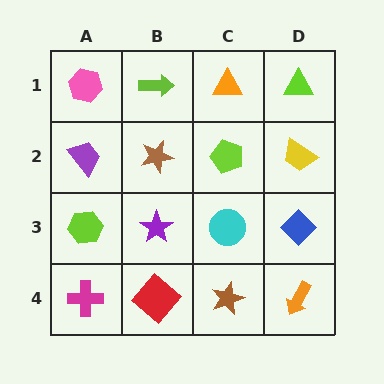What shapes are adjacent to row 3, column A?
A purple trapezoid (row 2, column A), a magenta cross (row 4, column A), a purple star (row 3, column B).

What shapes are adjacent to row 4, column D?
A blue diamond (row 3, column D), a brown star (row 4, column C).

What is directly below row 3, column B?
A red diamond.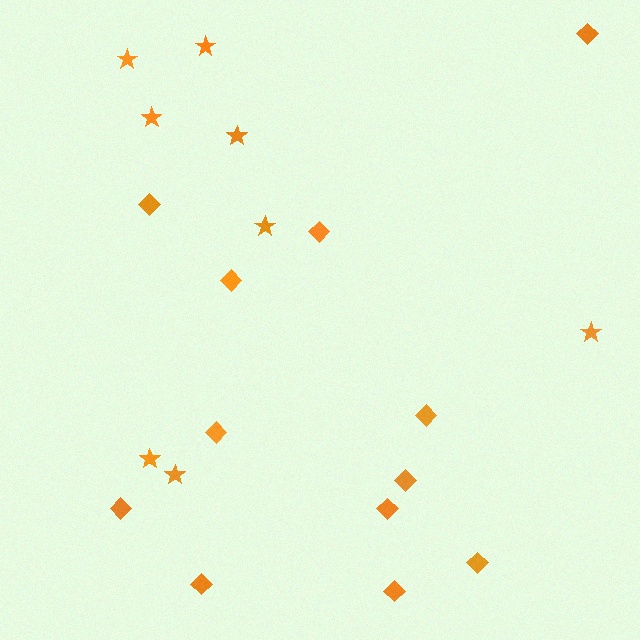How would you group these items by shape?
There are 2 groups: one group of diamonds (12) and one group of stars (8).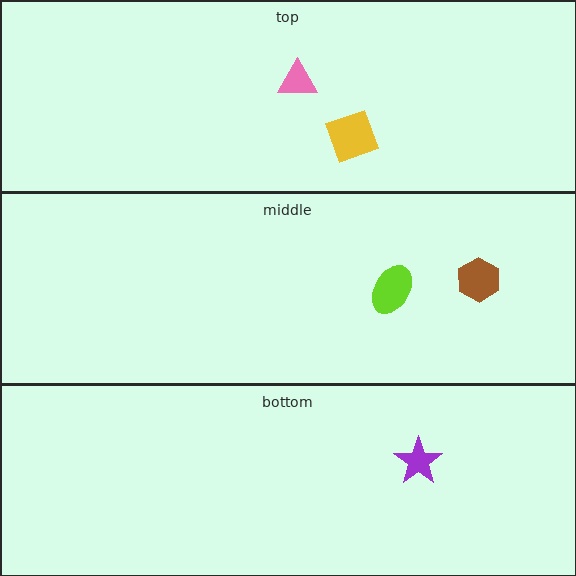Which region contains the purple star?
The bottom region.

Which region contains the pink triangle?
The top region.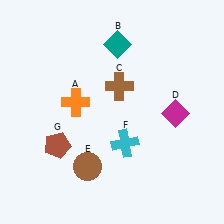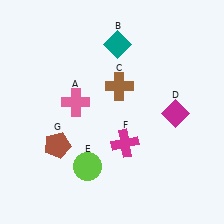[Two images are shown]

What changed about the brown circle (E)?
In Image 1, E is brown. In Image 2, it changed to lime.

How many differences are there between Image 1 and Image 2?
There are 3 differences between the two images.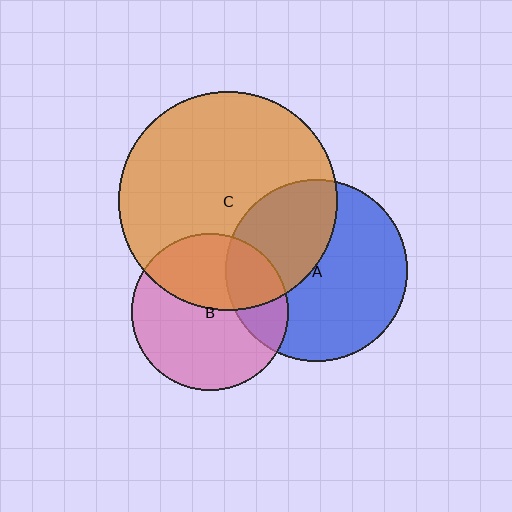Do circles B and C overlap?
Yes.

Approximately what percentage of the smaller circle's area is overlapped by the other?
Approximately 40%.